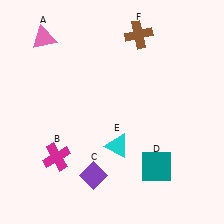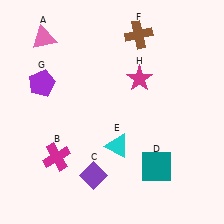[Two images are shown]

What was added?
A purple pentagon (G), a magenta star (H) were added in Image 2.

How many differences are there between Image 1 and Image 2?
There are 2 differences between the two images.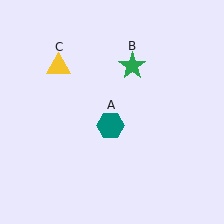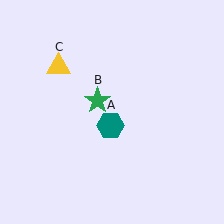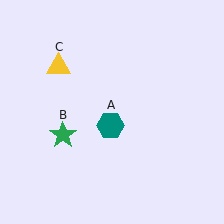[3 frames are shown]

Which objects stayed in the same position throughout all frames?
Teal hexagon (object A) and yellow triangle (object C) remained stationary.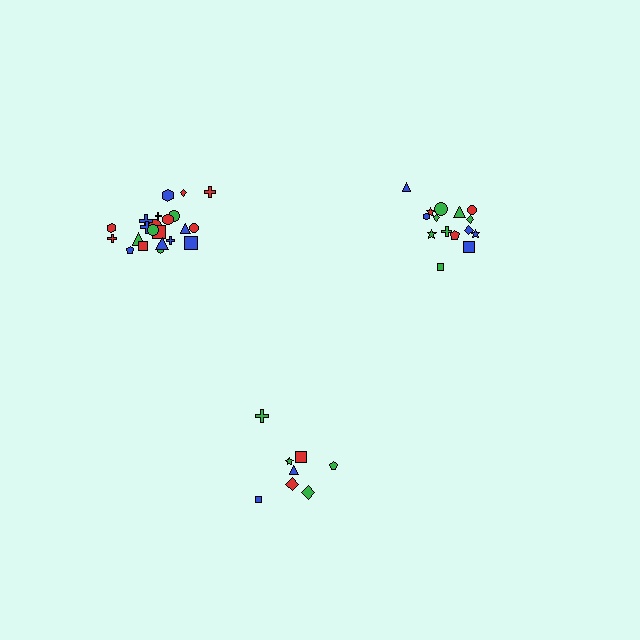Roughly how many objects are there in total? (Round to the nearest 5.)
Roughly 45 objects in total.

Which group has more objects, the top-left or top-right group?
The top-left group.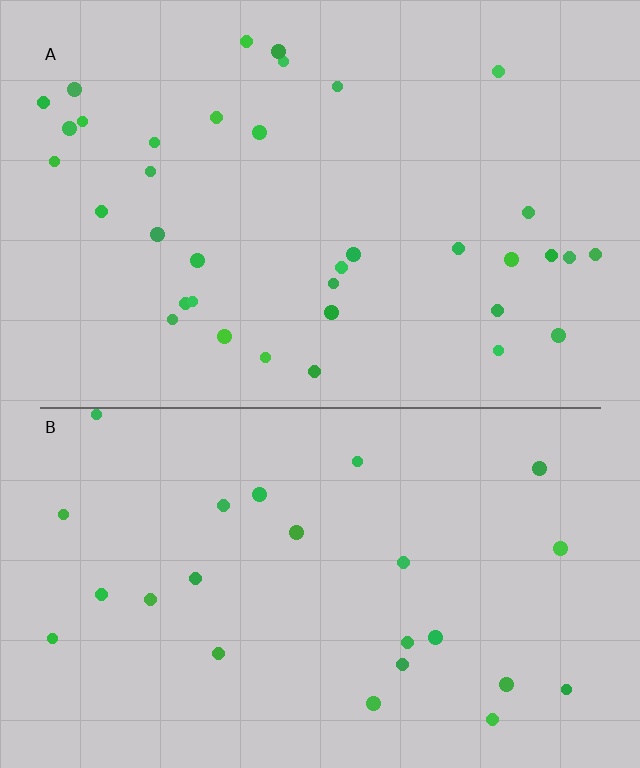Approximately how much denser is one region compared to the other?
Approximately 1.5× — region A over region B.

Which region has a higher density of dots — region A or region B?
A (the top).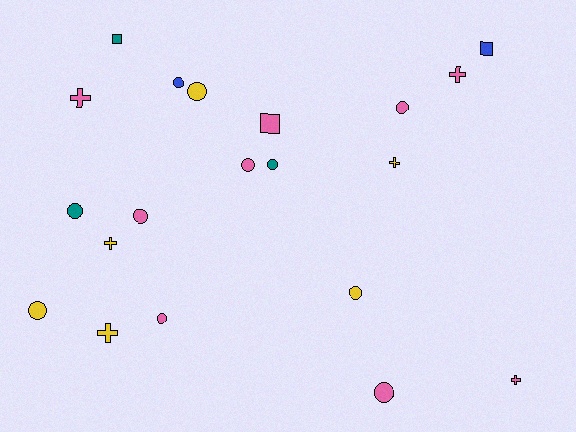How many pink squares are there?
There is 1 pink square.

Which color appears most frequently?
Pink, with 9 objects.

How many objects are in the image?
There are 20 objects.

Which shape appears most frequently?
Circle, with 11 objects.